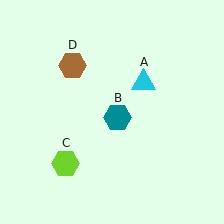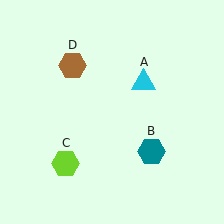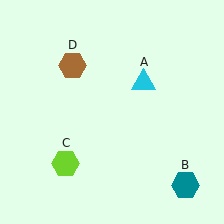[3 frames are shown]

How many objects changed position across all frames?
1 object changed position: teal hexagon (object B).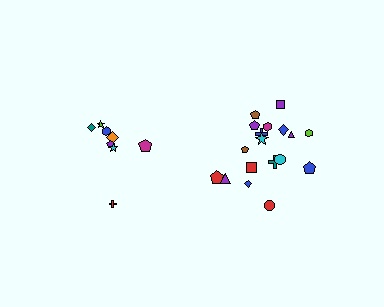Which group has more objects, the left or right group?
The right group.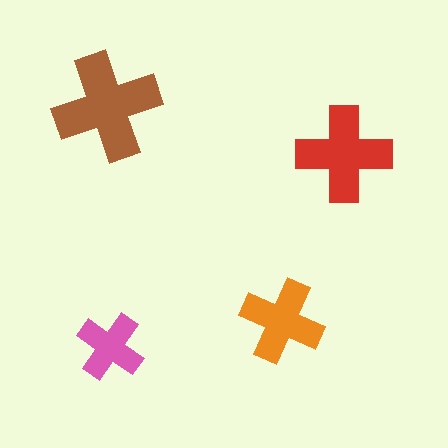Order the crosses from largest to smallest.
the brown one, the red one, the orange one, the pink one.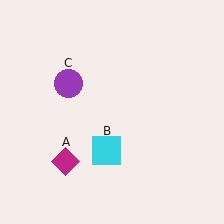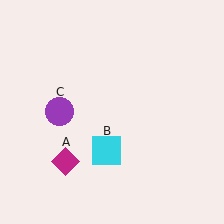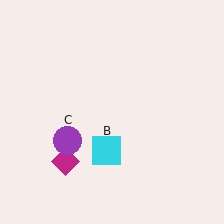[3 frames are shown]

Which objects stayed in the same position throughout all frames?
Magenta diamond (object A) and cyan square (object B) remained stationary.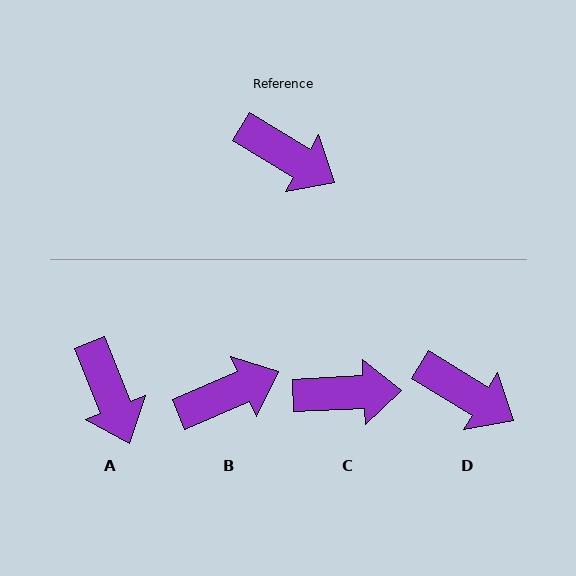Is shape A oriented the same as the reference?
No, it is off by about 38 degrees.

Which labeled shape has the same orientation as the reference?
D.